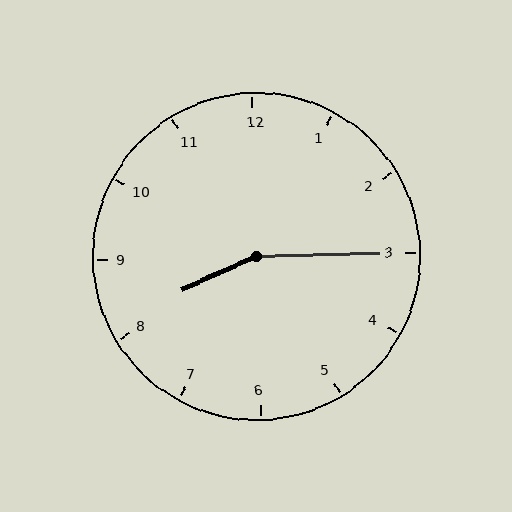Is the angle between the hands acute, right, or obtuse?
It is obtuse.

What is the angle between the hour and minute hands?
Approximately 158 degrees.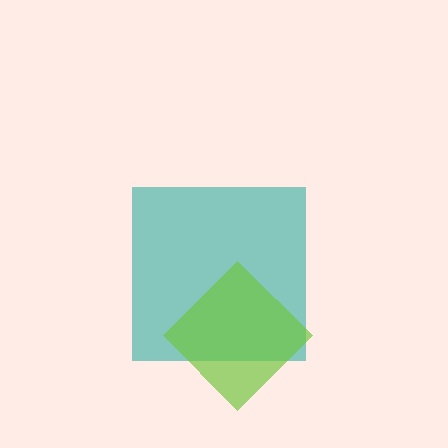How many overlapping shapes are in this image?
There are 2 overlapping shapes in the image.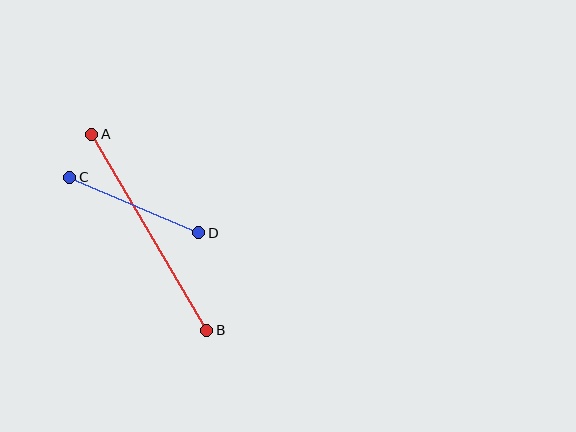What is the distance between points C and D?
The distance is approximately 140 pixels.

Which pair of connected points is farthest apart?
Points A and B are farthest apart.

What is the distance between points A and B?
The distance is approximately 227 pixels.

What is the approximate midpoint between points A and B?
The midpoint is at approximately (149, 232) pixels.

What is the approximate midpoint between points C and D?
The midpoint is at approximately (134, 205) pixels.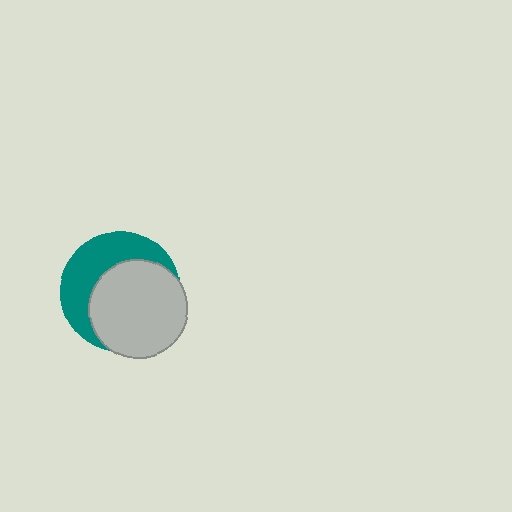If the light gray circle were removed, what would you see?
You would see the complete teal circle.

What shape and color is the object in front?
The object in front is a light gray circle.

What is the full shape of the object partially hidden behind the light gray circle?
The partially hidden object is a teal circle.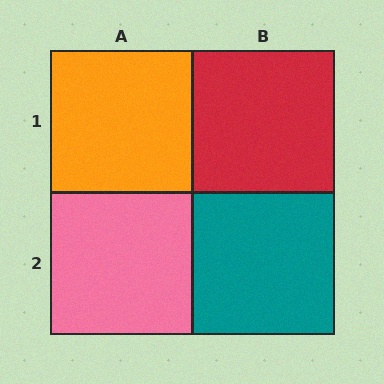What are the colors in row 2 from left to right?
Pink, teal.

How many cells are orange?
1 cell is orange.